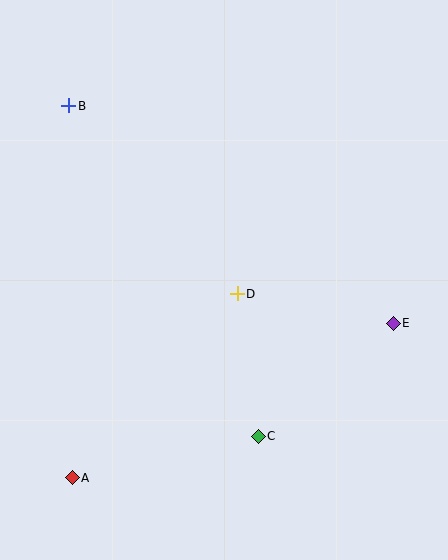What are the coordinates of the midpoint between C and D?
The midpoint between C and D is at (248, 365).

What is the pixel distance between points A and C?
The distance between A and C is 190 pixels.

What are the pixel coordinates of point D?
Point D is at (237, 294).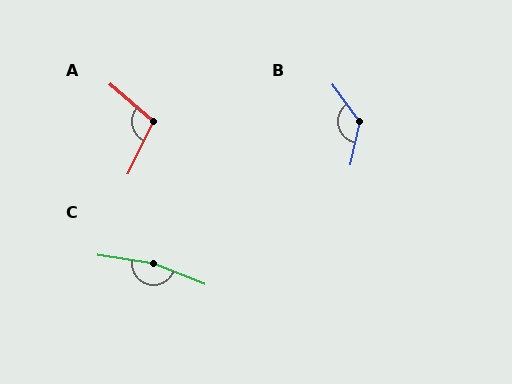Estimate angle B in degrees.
Approximately 132 degrees.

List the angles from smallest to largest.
A (104°), B (132°), C (168°).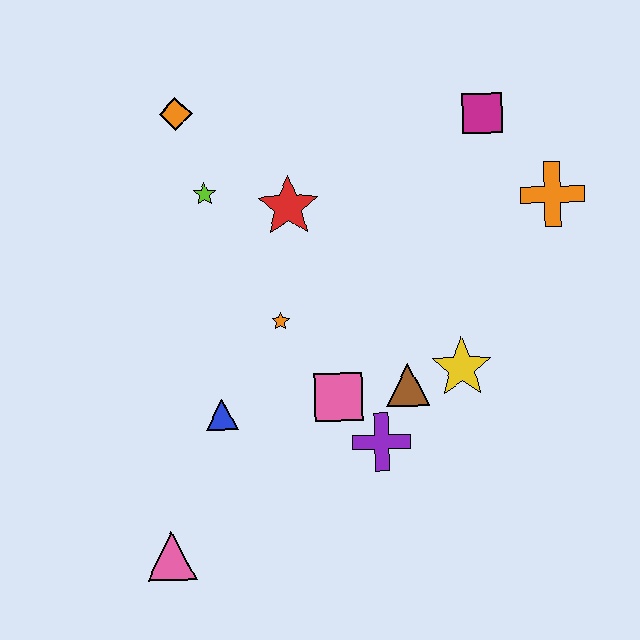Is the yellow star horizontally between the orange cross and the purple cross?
Yes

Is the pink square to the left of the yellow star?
Yes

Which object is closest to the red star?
The lime star is closest to the red star.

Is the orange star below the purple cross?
No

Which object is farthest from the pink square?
The orange diamond is farthest from the pink square.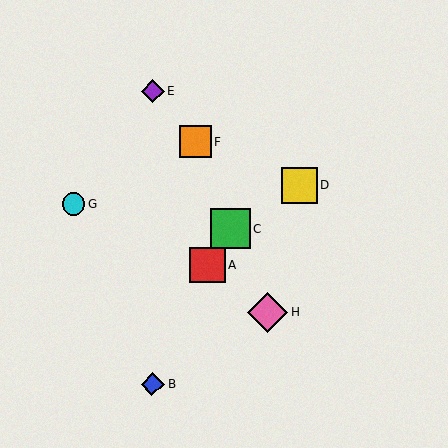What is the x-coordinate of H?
Object H is at x≈268.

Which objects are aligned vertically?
Objects B, E are aligned vertically.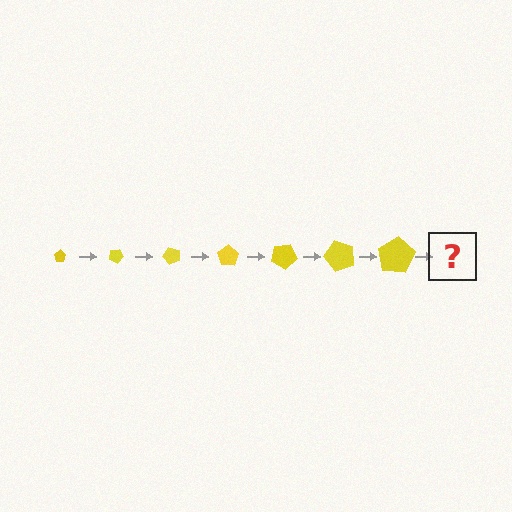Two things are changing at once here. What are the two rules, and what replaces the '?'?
The two rules are that the pentagon grows larger each step and it rotates 25 degrees each step. The '?' should be a pentagon, larger than the previous one and rotated 175 degrees from the start.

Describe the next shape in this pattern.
It should be a pentagon, larger than the previous one and rotated 175 degrees from the start.